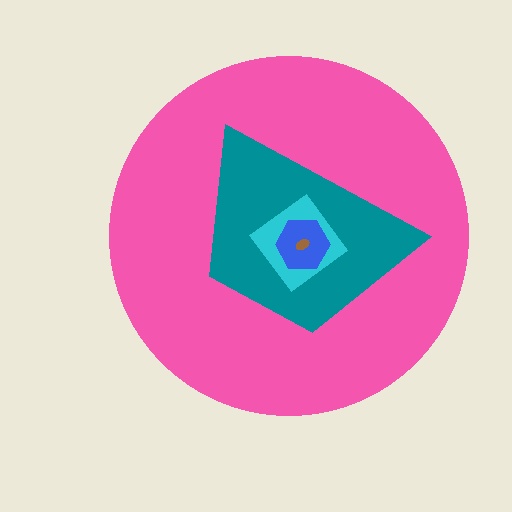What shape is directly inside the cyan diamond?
The blue hexagon.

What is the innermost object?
The brown ellipse.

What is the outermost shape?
The pink circle.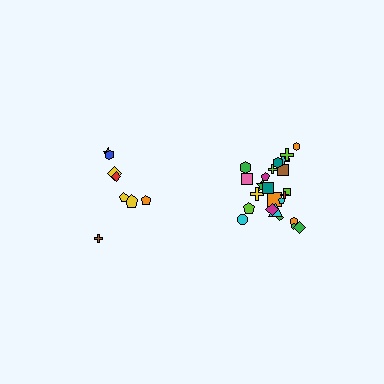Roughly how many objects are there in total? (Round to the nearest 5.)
Roughly 35 objects in total.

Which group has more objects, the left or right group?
The right group.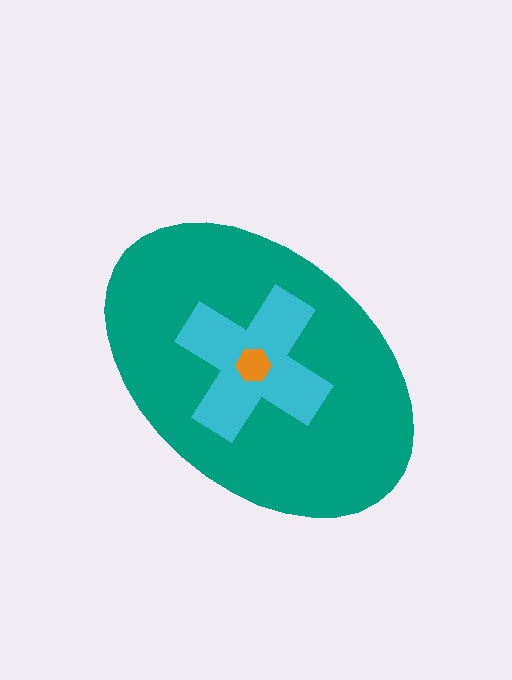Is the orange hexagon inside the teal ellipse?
Yes.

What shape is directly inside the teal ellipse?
The cyan cross.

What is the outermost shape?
The teal ellipse.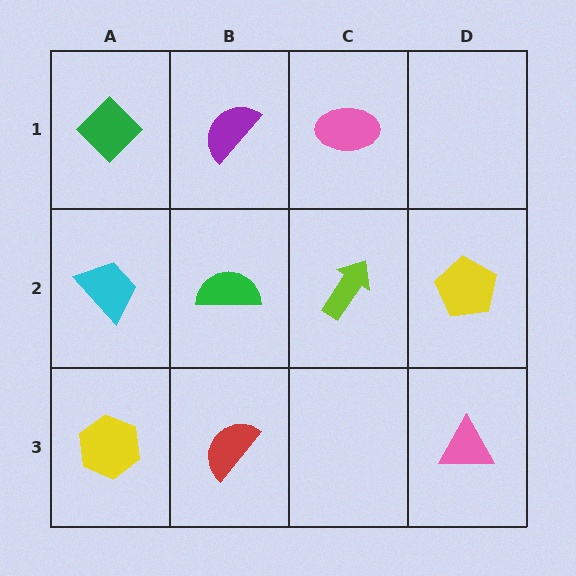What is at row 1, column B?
A purple semicircle.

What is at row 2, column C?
A lime arrow.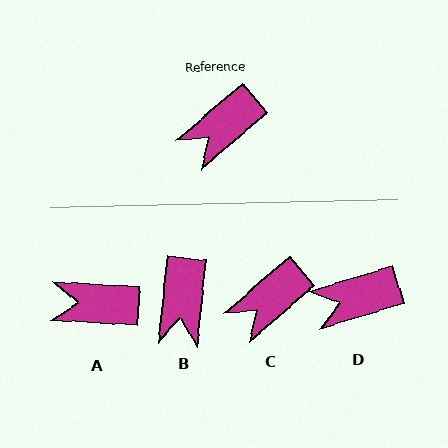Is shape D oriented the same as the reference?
No, it is off by about 24 degrees.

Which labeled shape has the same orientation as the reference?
C.